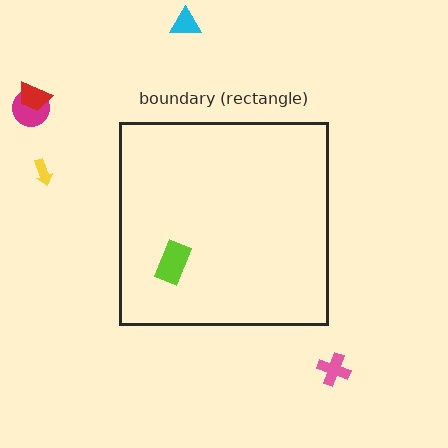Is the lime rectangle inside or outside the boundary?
Inside.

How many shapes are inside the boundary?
1 inside, 5 outside.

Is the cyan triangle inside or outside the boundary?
Outside.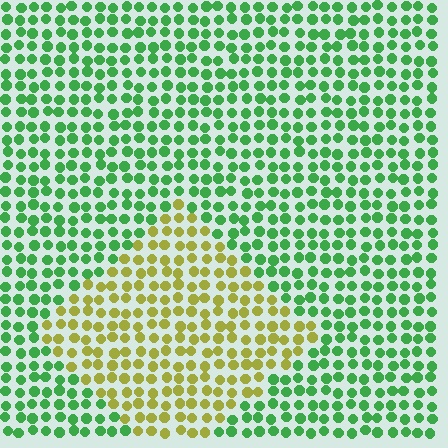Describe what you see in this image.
The image is filled with small green elements in a uniform arrangement. A diamond-shaped region is visible where the elements are tinted to a slightly different hue, forming a subtle color boundary.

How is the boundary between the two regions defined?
The boundary is defined purely by a slight shift in hue (about 62 degrees). Spacing, size, and orientation are identical on both sides.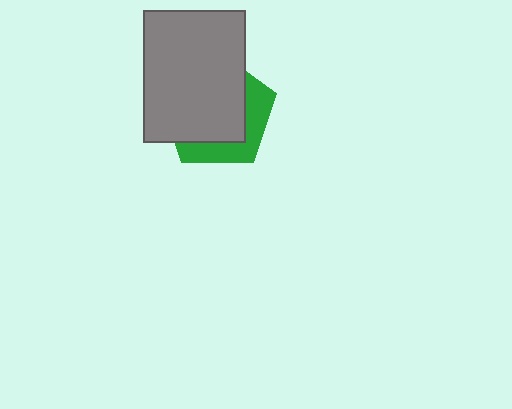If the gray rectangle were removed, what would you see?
You would see the complete green pentagon.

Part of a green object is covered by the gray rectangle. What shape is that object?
It is a pentagon.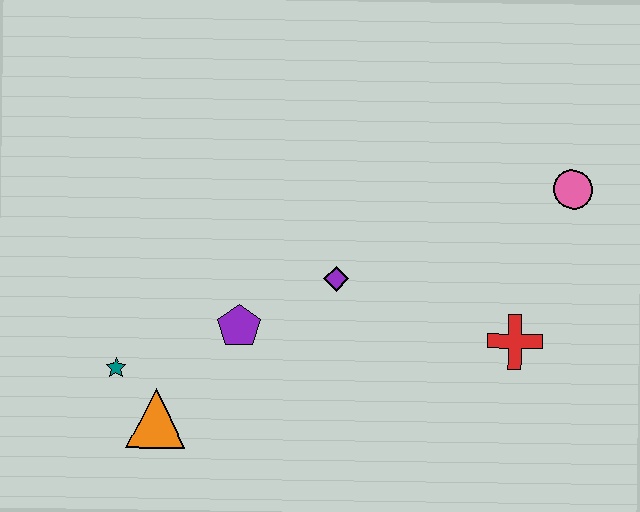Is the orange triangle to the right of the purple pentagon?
No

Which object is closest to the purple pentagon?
The purple diamond is closest to the purple pentagon.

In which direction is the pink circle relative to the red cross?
The pink circle is above the red cross.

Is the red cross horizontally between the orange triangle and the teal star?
No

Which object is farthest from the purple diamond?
The pink circle is farthest from the purple diamond.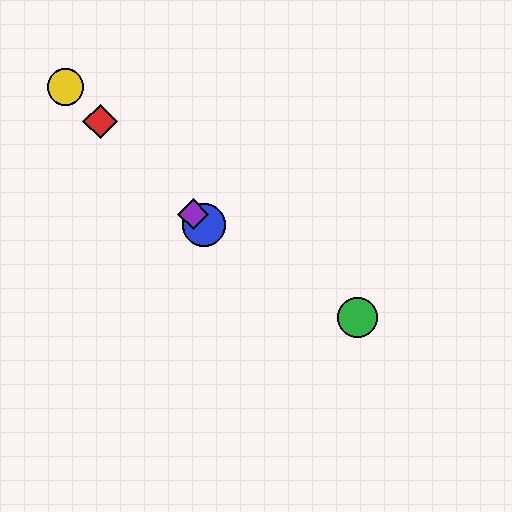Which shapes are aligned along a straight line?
The red diamond, the blue circle, the yellow circle, the purple diamond are aligned along a straight line.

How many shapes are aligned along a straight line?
4 shapes (the red diamond, the blue circle, the yellow circle, the purple diamond) are aligned along a straight line.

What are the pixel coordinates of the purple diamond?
The purple diamond is at (193, 214).